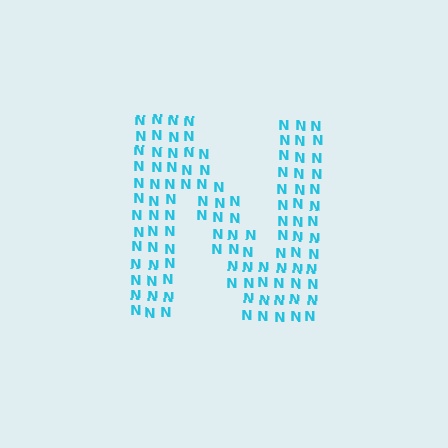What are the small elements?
The small elements are letter N's.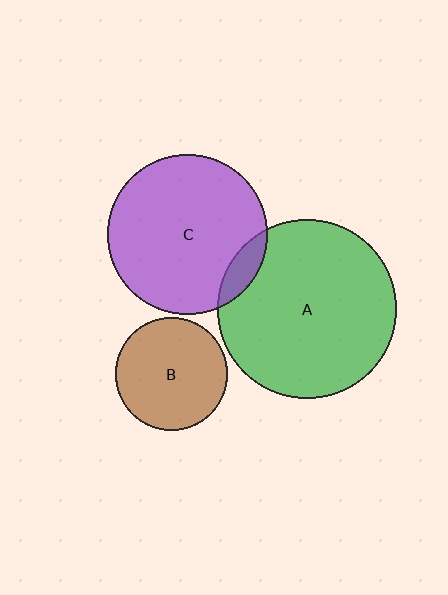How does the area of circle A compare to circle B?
Approximately 2.5 times.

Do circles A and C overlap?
Yes.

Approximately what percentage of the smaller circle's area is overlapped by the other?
Approximately 10%.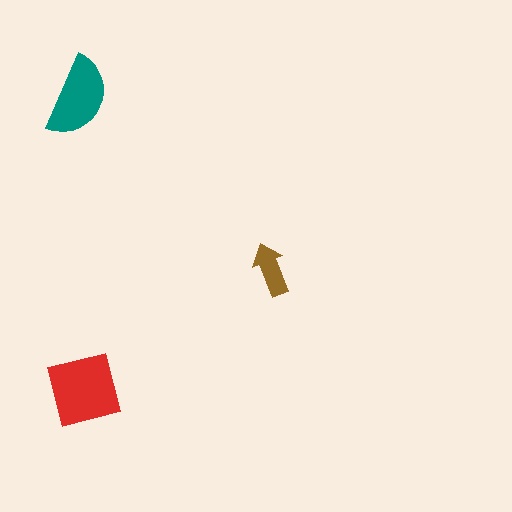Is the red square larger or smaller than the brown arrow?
Larger.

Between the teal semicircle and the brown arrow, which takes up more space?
The teal semicircle.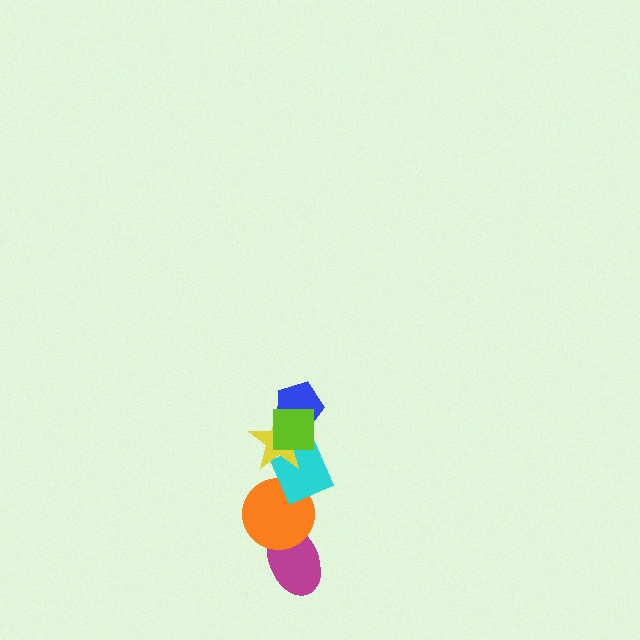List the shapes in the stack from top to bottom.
From top to bottom: the lime square, the blue pentagon, the yellow star, the cyan diamond, the orange circle, the magenta ellipse.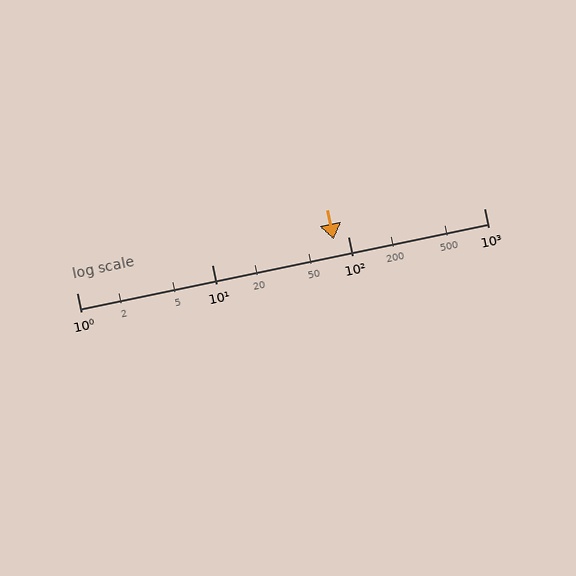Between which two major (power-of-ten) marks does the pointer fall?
The pointer is between 10 and 100.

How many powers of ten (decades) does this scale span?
The scale spans 3 decades, from 1 to 1000.